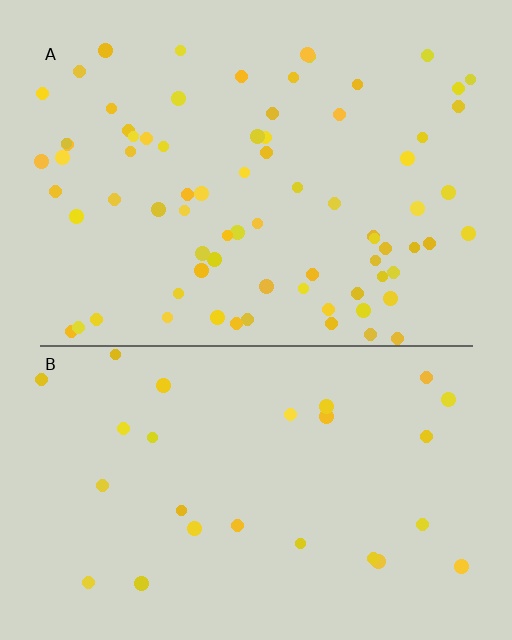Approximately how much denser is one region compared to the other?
Approximately 2.9× — region A over region B.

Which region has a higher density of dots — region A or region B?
A (the top).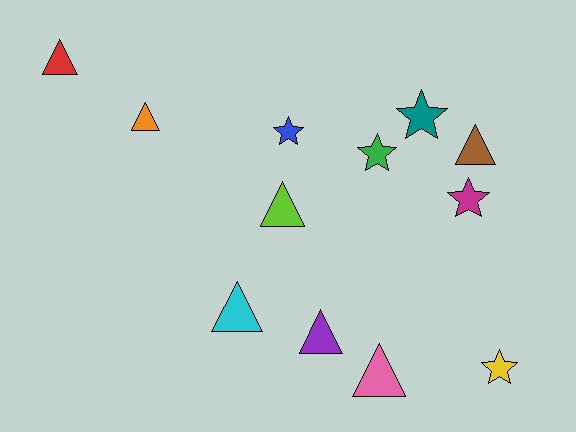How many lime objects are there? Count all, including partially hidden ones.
There is 1 lime object.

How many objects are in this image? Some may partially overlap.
There are 12 objects.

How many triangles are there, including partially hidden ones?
There are 7 triangles.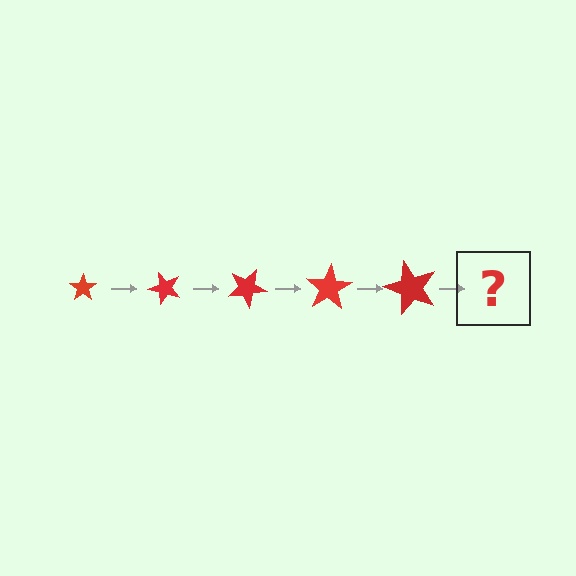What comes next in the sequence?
The next element should be a star, larger than the previous one and rotated 250 degrees from the start.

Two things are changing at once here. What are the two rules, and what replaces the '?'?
The two rules are that the star grows larger each step and it rotates 50 degrees each step. The '?' should be a star, larger than the previous one and rotated 250 degrees from the start.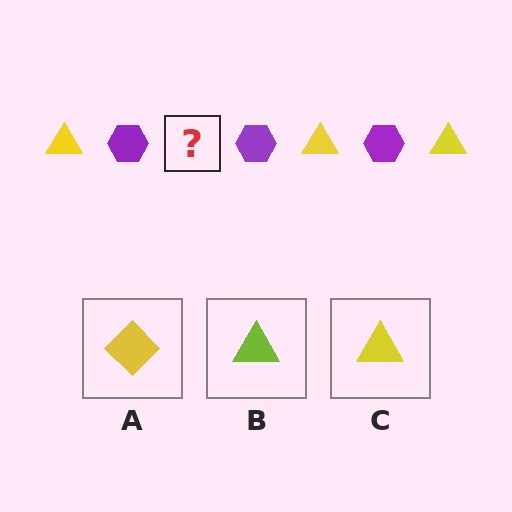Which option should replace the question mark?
Option C.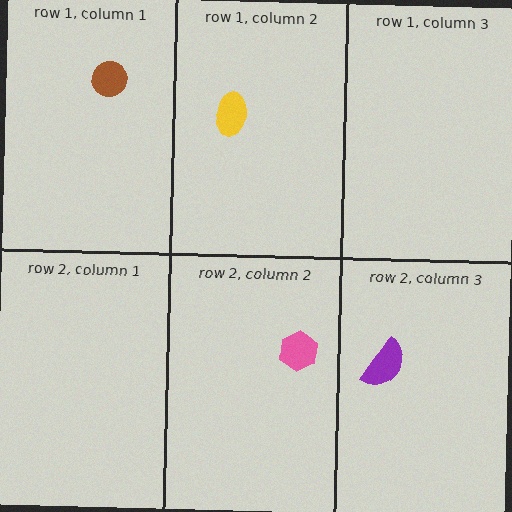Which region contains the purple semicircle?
The row 2, column 3 region.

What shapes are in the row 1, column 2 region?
The yellow ellipse.